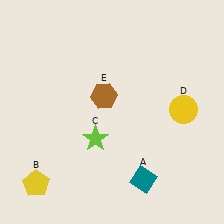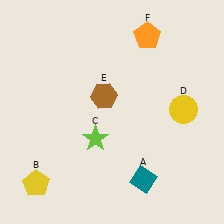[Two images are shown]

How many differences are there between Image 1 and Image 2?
There is 1 difference between the two images.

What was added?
An orange pentagon (F) was added in Image 2.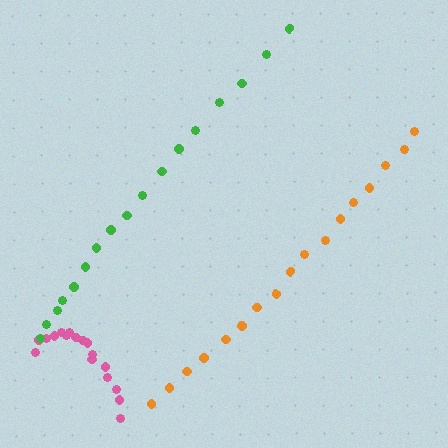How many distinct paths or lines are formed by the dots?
There are 3 distinct paths.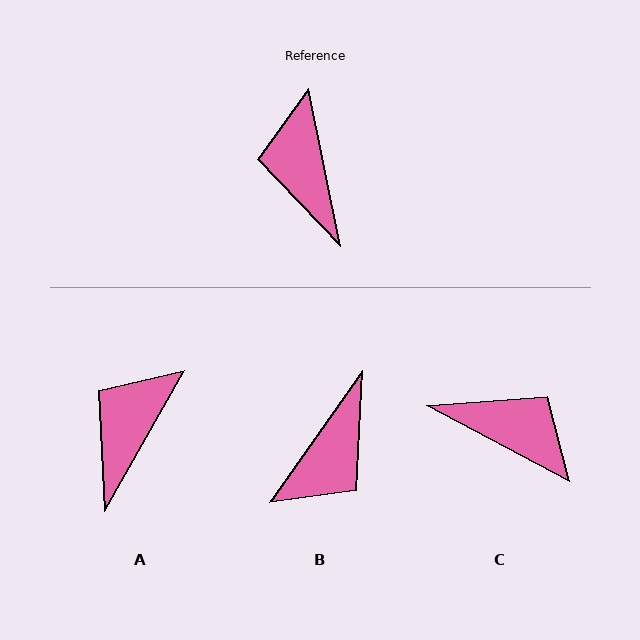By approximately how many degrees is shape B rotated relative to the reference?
Approximately 133 degrees counter-clockwise.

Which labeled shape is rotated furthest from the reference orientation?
B, about 133 degrees away.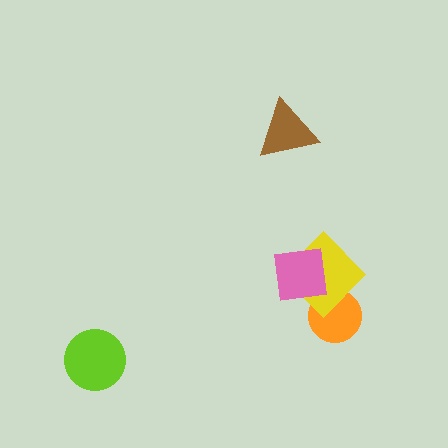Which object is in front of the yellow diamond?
The pink square is in front of the yellow diamond.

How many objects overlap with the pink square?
1 object overlaps with the pink square.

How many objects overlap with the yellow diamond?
2 objects overlap with the yellow diamond.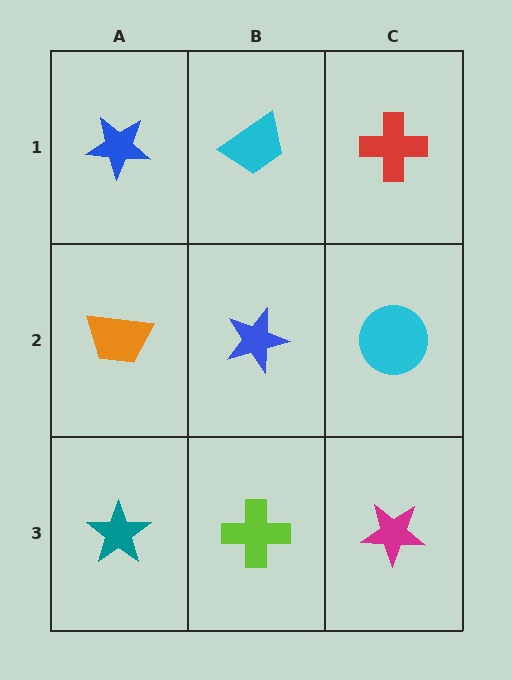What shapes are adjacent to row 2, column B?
A cyan trapezoid (row 1, column B), a lime cross (row 3, column B), an orange trapezoid (row 2, column A), a cyan circle (row 2, column C).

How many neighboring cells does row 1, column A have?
2.